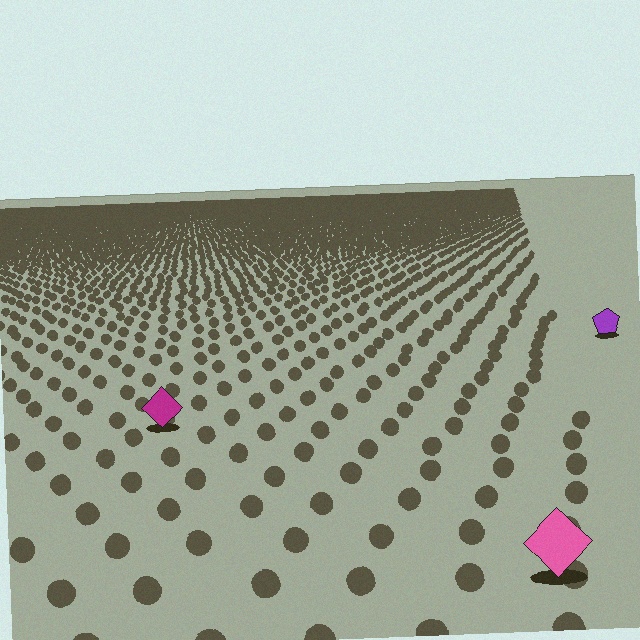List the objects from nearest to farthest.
From nearest to farthest: the pink diamond, the magenta diamond, the purple pentagon.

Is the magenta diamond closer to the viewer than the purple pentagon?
Yes. The magenta diamond is closer — you can tell from the texture gradient: the ground texture is coarser near it.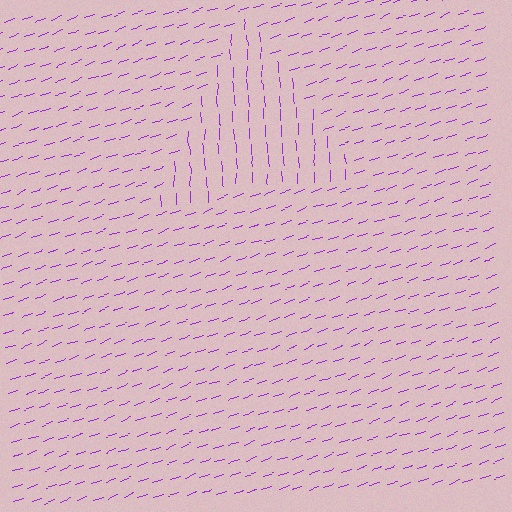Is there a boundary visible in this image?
Yes, there is a texture boundary formed by a change in line orientation.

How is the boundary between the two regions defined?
The boundary is defined purely by a change in line orientation (approximately 72 degrees difference). All lines are the same color and thickness.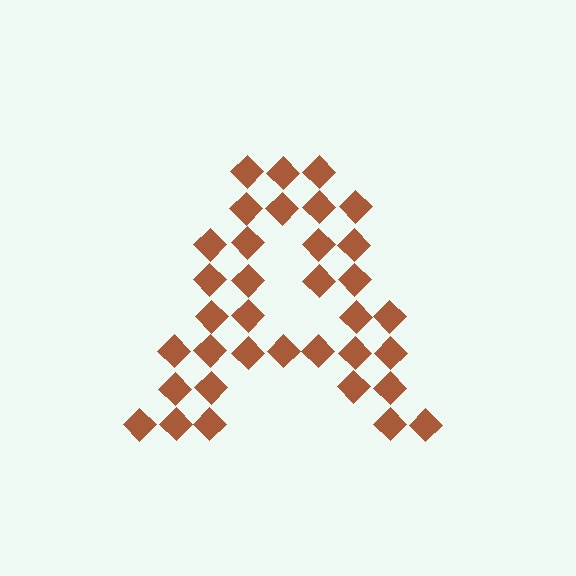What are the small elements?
The small elements are diamonds.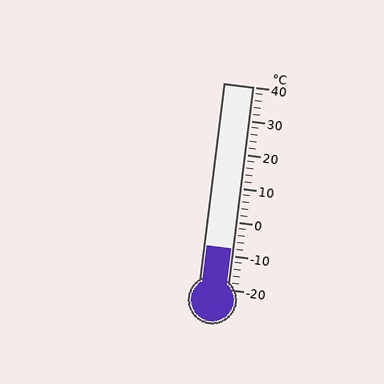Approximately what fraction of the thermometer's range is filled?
The thermometer is filled to approximately 20% of its range.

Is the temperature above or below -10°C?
The temperature is above -10°C.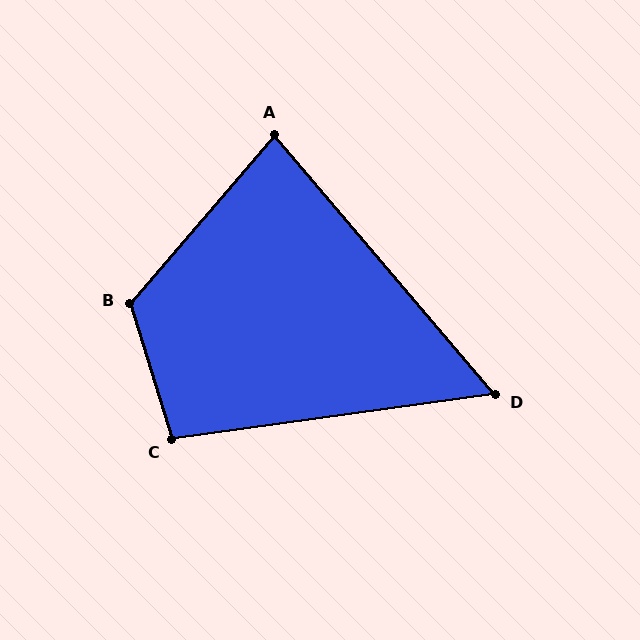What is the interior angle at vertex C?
Approximately 99 degrees (obtuse).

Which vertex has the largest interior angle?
B, at approximately 123 degrees.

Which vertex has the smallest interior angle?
D, at approximately 57 degrees.